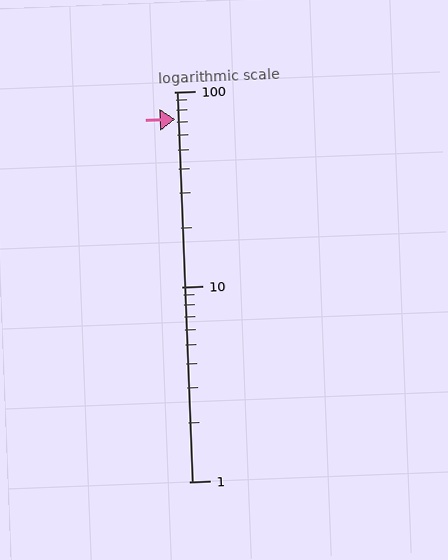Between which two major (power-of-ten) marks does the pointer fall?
The pointer is between 10 and 100.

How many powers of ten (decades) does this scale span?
The scale spans 2 decades, from 1 to 100.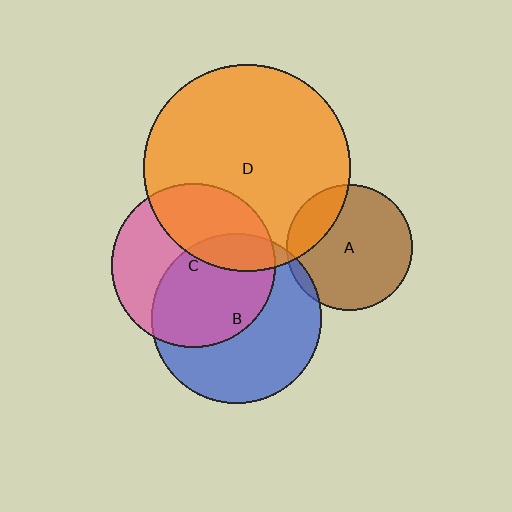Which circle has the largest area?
Circle D (orange).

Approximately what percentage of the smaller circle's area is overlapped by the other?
Approximately 35%.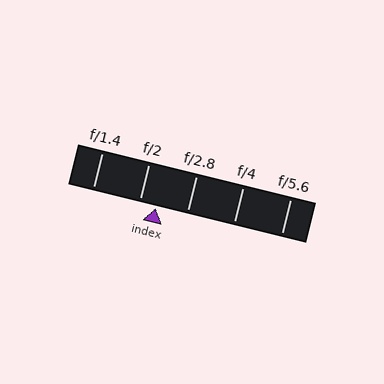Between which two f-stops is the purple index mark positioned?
The index mark is between f/2 and f/2.8.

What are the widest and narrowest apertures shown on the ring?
The widest aperture shown is f/1.4 and the narrowest is f/5.6.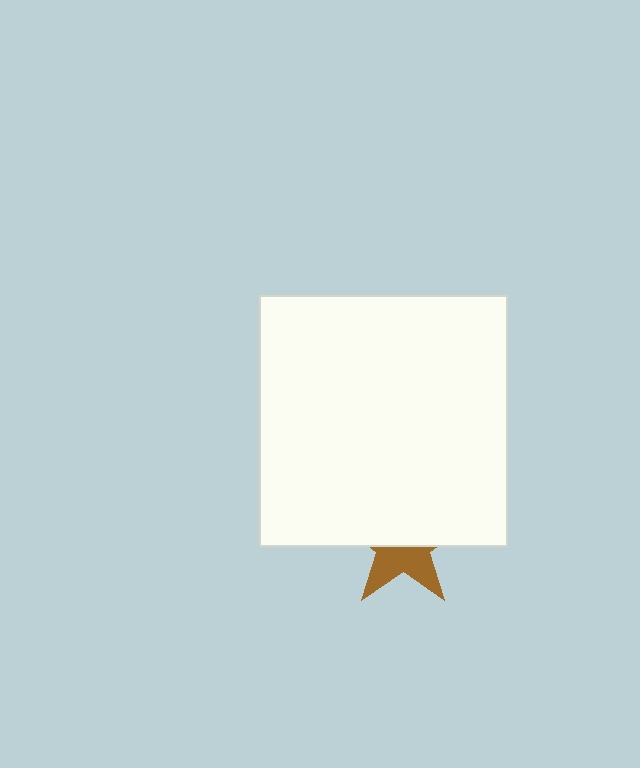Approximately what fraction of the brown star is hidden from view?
Roughly 59% of the brown star is hidden behind the white rectangle.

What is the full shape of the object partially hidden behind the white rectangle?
The partially hidden object is a brown star.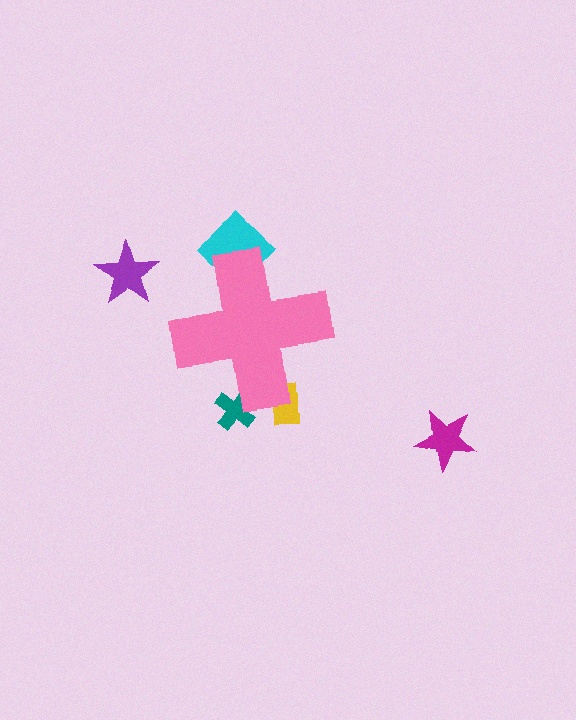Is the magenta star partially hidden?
No, the magenta star is fully visible.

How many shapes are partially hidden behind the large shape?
3 shapes are partially hidden.